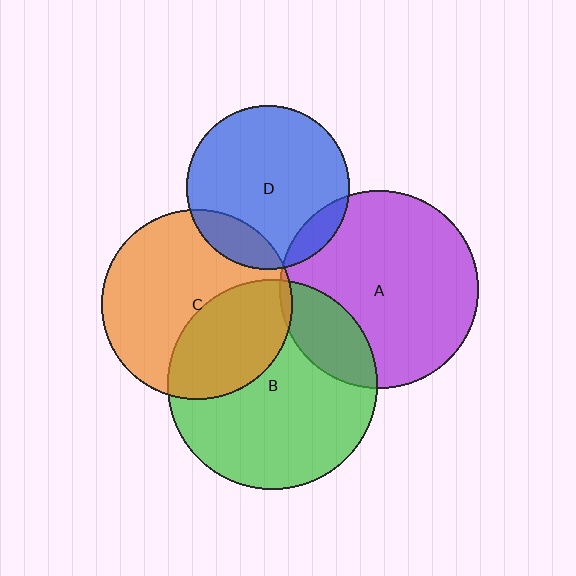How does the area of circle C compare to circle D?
Approximately 1.4 times.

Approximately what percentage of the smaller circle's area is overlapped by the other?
Approximately 20%.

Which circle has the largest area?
Circle B (green).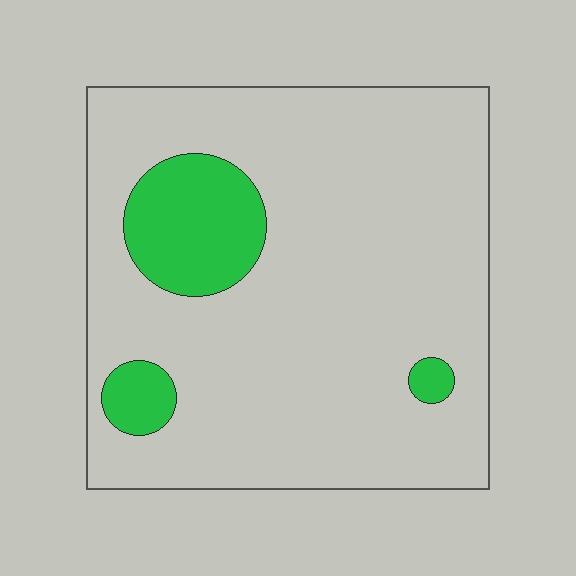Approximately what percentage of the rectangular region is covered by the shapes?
Approximately 15%.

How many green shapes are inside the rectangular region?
3.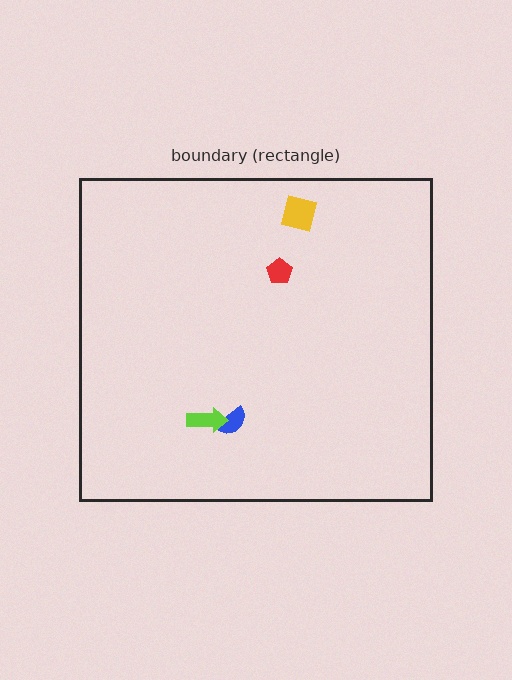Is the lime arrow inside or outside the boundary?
Inside.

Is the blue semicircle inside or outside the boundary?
Inside.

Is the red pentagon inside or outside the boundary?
Inside.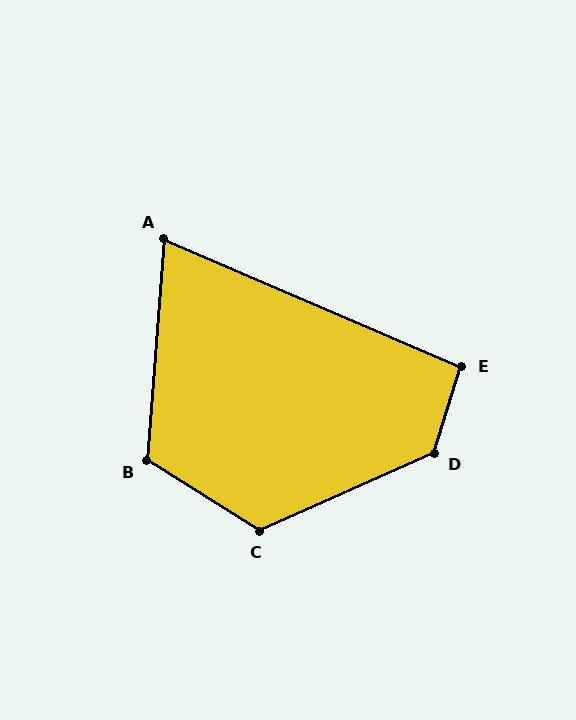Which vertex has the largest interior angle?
D, at approximately 131 degrees.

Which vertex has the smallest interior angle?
A, at approximately 71 degrees.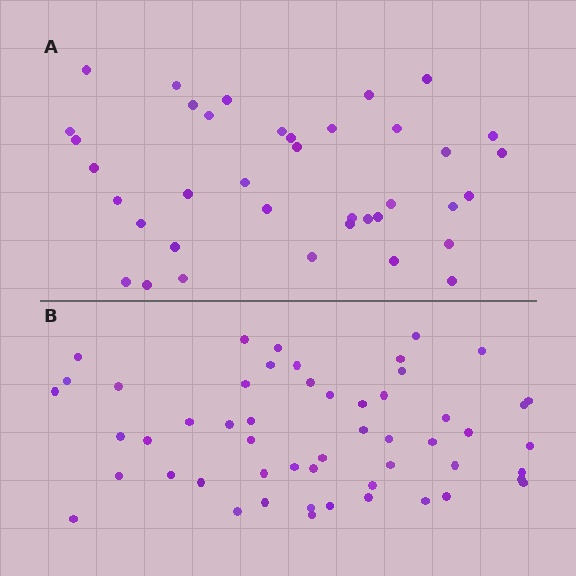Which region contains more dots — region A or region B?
Region B (the bottom region) has more dots.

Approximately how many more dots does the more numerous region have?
Region B has approximately 15 more dots than region A.